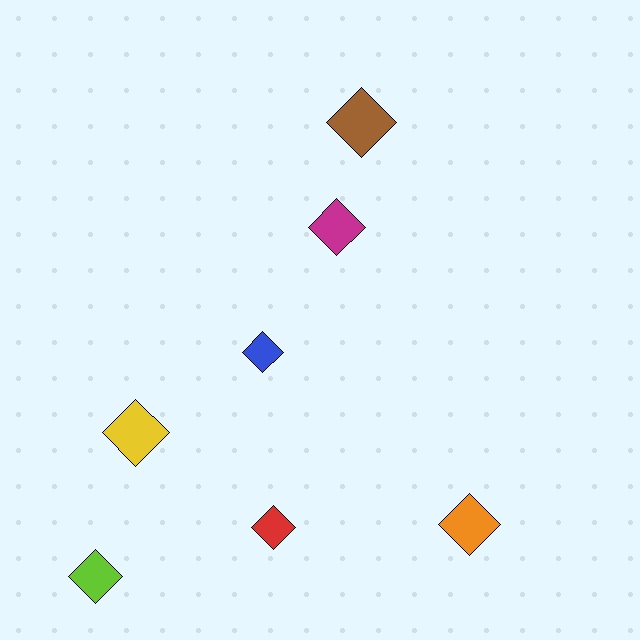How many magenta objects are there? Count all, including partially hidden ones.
There is 1 magenta object.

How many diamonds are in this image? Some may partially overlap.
There are 7 diamonds.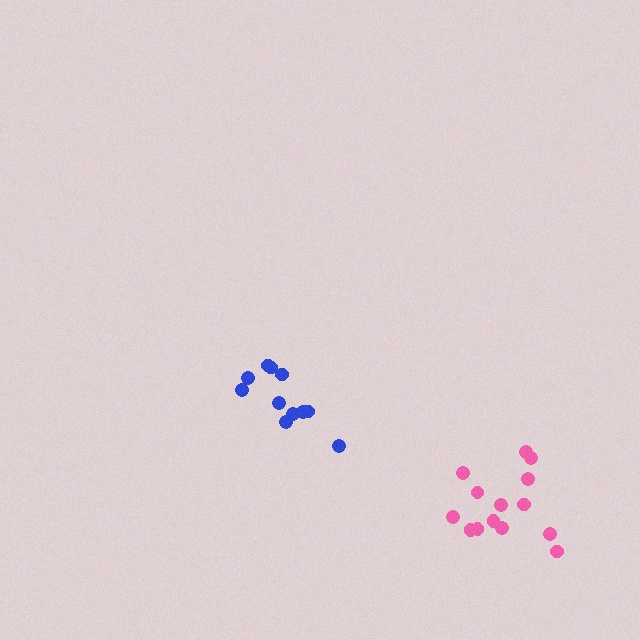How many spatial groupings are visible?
There are 2 spatial groupings.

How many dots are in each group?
Group 1: 14 dots, Group 2: 11 dots (25 total).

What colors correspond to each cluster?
The clusters are colored: pink, blue.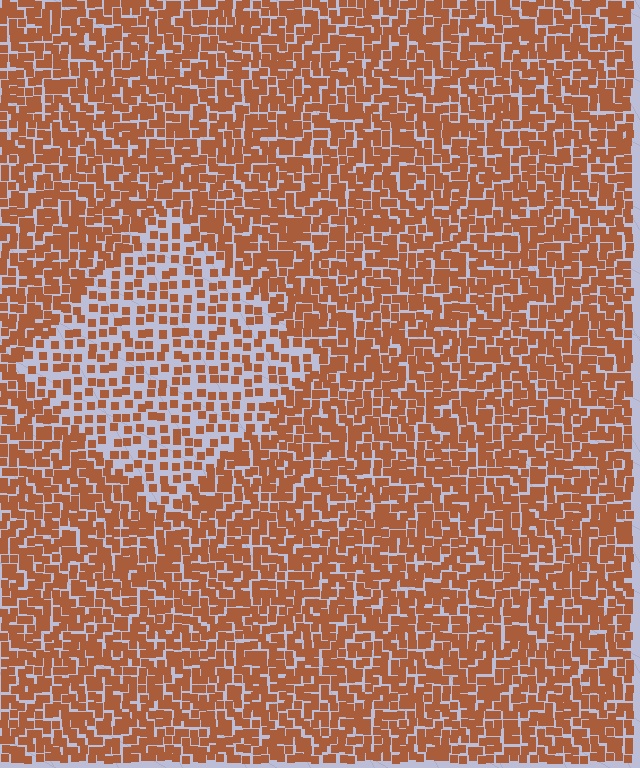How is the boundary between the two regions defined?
The boundary is defined by a change in element density (approximately 2.0x ratio). All elements are the same color, size, and shape.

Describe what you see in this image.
The image contains small brown elements arranged at two different densities. A diamond-shaped region is visible where the elements are less densely packed than the surrounding area.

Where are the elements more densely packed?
The elements are more densely packed outside the diamond boundary.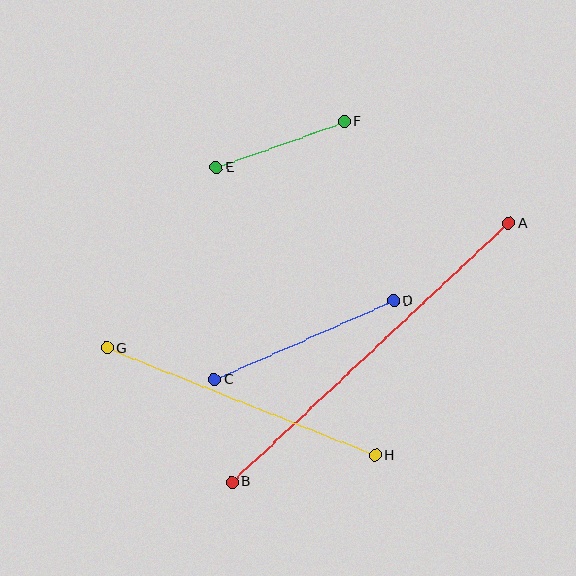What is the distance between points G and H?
The distance is approximately 289 pixels.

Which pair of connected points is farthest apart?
Points A and B are farthest apart.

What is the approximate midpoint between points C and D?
The midpoint is at approximately (304, 340) pixels.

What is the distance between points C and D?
The distance is approximately 196 pixels.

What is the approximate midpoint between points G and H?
The midpoint is at approximately (241, 402) pixels.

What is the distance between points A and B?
The distance is approximately 379 pixels.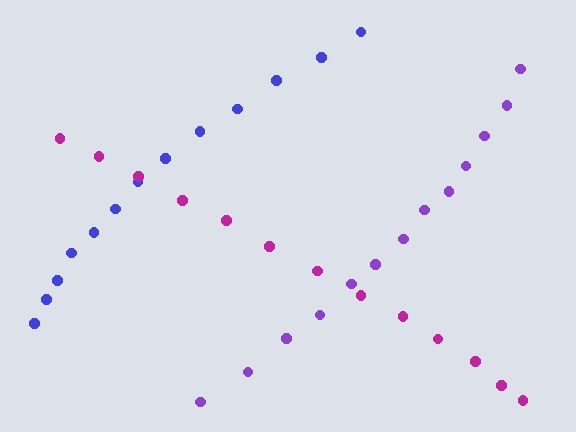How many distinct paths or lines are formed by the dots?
There are 3 distinct paths.